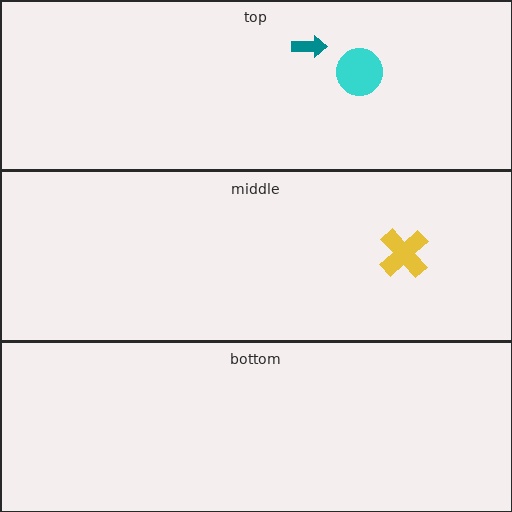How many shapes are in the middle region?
1.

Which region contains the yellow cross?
The middle region.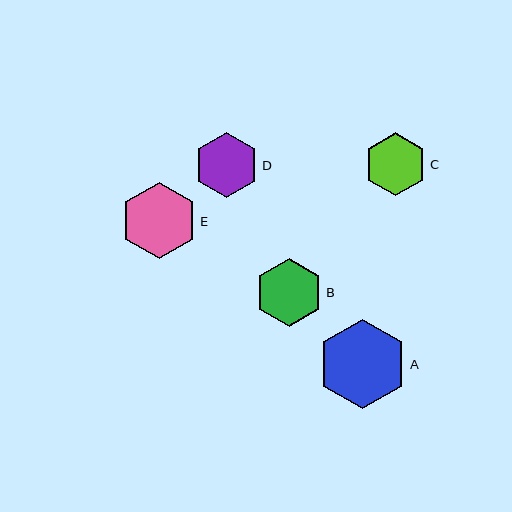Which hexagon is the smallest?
Hexagon C is the smallest with a size of approximately 63 pixels.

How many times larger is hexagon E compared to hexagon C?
Hexagon E is approximately 1.2 times the size of hexagon C.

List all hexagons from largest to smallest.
From largest to smallest: A, E, B, D, C.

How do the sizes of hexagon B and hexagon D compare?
Hexagon B and hexagon D are approximately the same size.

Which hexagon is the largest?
Hexagon A is the largest with a size of approximately 90 pixels.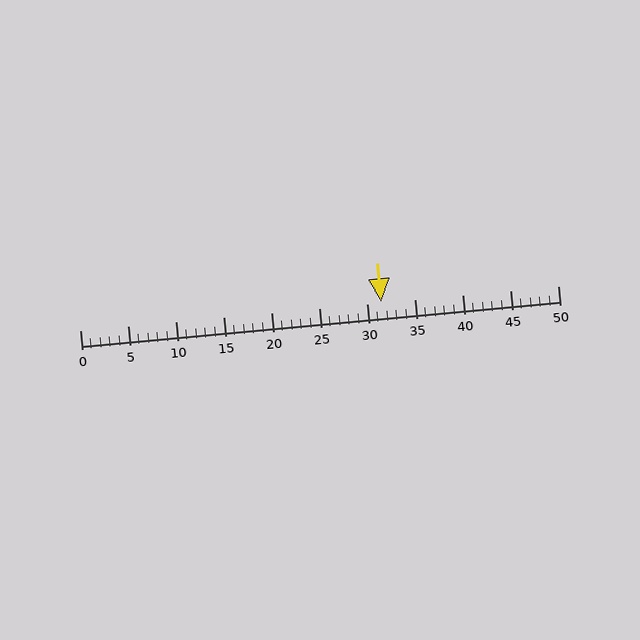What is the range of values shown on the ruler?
The ruler shows values from 0 to 50.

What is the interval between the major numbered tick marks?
The major tick marks are spaced 5 units apart.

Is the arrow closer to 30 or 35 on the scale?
The arrow is closer to 30.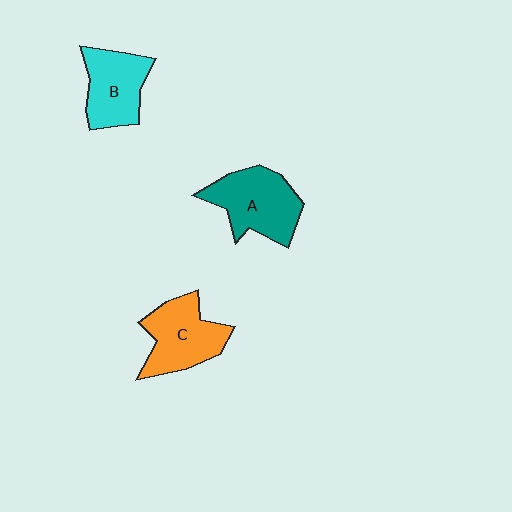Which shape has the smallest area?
Shape B (cyan).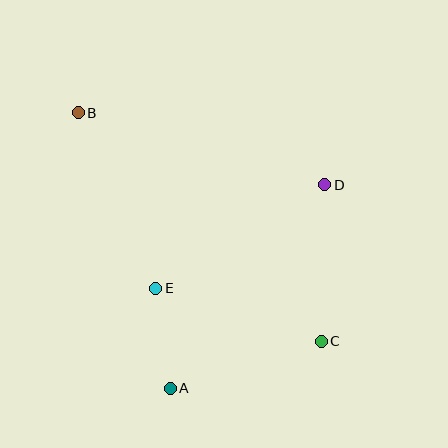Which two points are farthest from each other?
Points B and C are farthest from each other.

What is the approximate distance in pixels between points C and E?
The distance between C and E is approximately 174 pixels.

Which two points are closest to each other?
Points A and E are closest to each other.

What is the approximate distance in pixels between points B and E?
The distance between B and E is approximately 192 pixels.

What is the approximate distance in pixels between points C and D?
The distance between C and D is approximately 156 pixels.